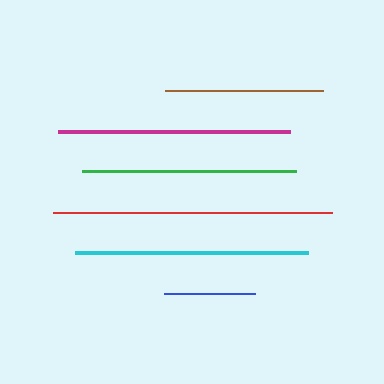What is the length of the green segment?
The green segment is approximately 214 pixels long.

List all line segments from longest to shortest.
From longest to shortest: red, cyan, magenta, green, brown, blue.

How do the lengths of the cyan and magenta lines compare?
The cyan and magenta lines are approximately the same length.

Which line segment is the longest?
The red line is the longest at approximately 279 pixels.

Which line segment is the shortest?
The blue line is the shortest at approximately 92 pixels.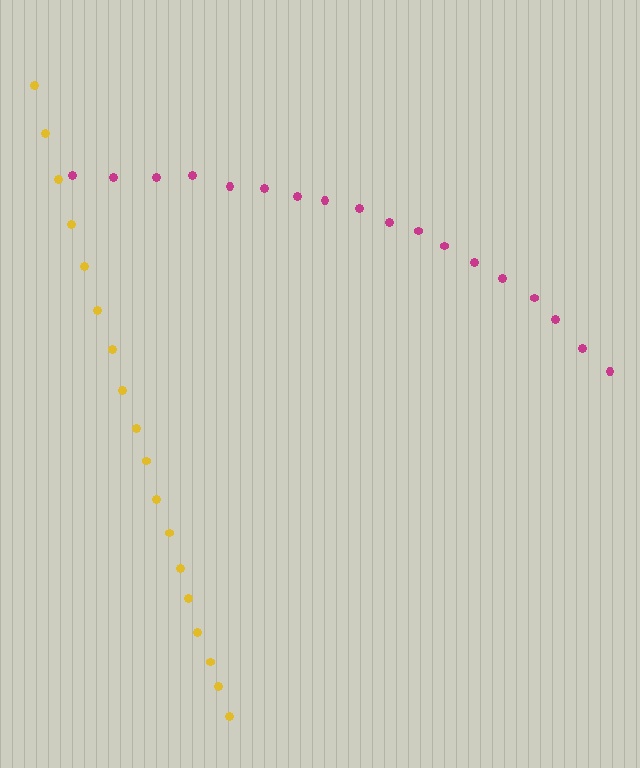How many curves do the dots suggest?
There are 2 distinct paths.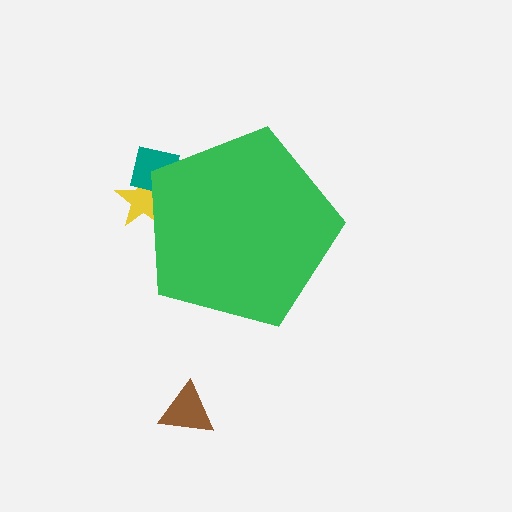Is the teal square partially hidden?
Yes, the teal square is partially hidden behind the green pentagon.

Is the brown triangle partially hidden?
No, the brown triangle is fully visible.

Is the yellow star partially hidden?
Yes, the yellow star is partially hidden behind the green pentagon.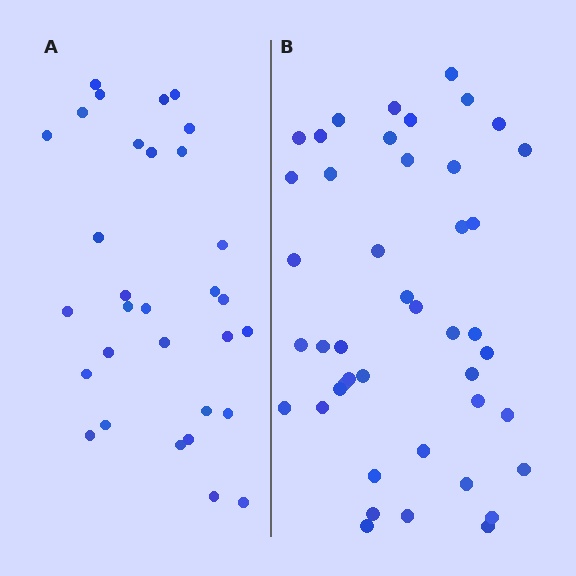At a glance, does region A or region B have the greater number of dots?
Region B (the right region) has more dots.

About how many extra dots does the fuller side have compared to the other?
Region B has approximately 15 more dots than region A.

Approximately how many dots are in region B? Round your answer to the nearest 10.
About 40 dots. (The exact count is 44, which rounds to 40.)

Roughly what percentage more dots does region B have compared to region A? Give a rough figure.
About 40% more.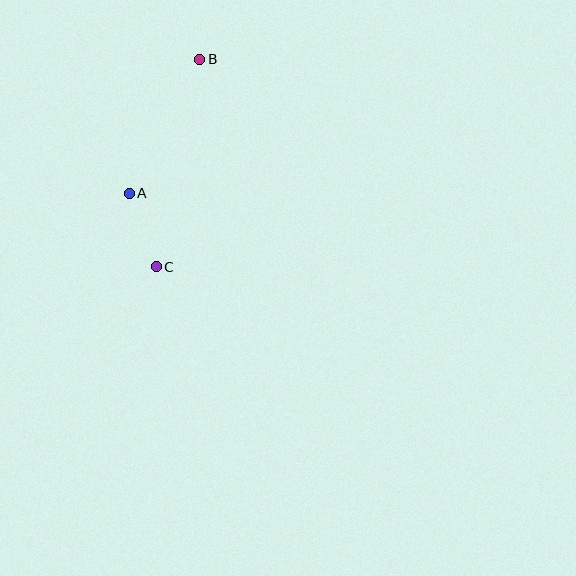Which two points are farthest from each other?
Points B and C are farthest from each other.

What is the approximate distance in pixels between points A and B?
The distance between A and B is approximately 151 pixels.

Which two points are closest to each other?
Points A and C are closest to each other.